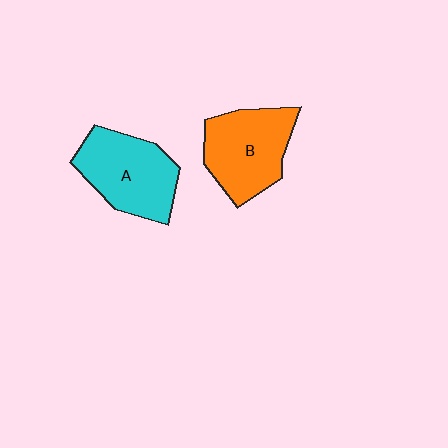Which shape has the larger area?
Shape A (cyan).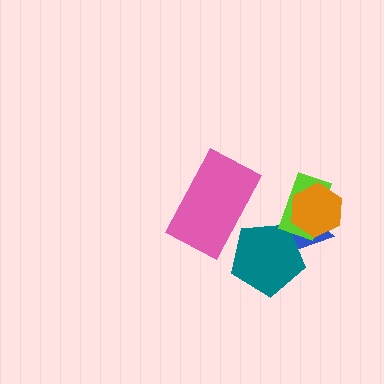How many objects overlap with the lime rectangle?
2 objects overlap with the lime rectangle.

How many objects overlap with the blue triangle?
3 objects overlap with the blue triangle.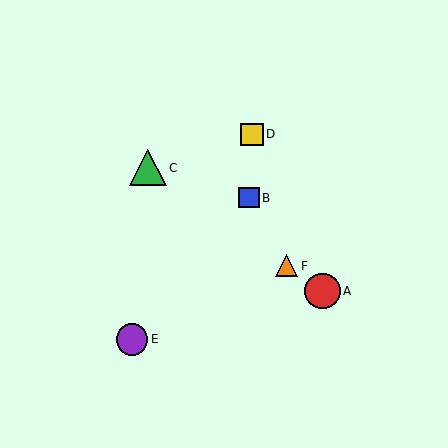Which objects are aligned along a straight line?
Objects A, C, F are aligned along a straight line.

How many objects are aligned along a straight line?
3 objects (A, C, F) are aligned along a straight line.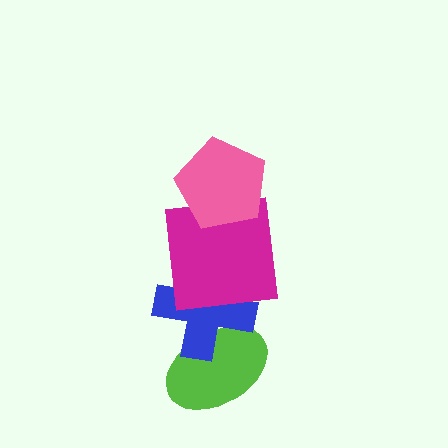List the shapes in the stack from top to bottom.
From top to bottom: the pink pentagon, the magenta square, the blue cross, the lime ellipse.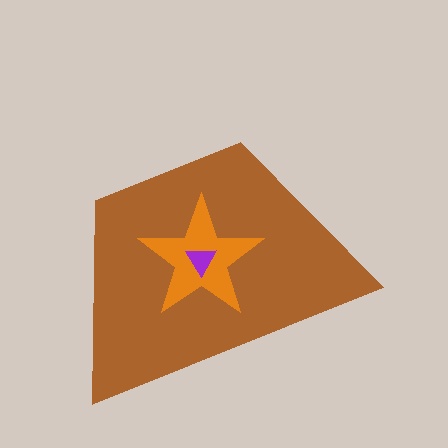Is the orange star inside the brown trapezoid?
Yes.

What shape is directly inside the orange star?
The purple triangle.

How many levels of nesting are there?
3.